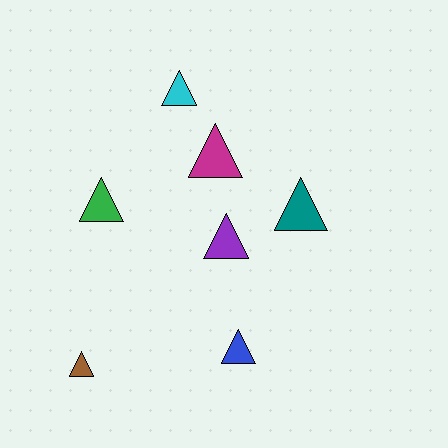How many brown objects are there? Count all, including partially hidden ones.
There is 1 brown object.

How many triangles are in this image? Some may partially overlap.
There are 7 triangles.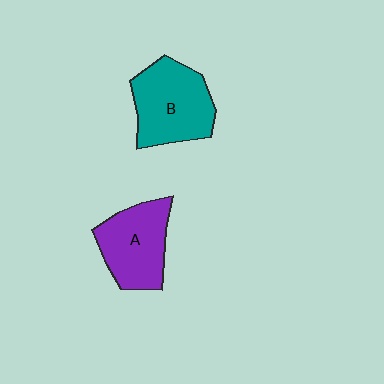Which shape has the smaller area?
Shape A (purple).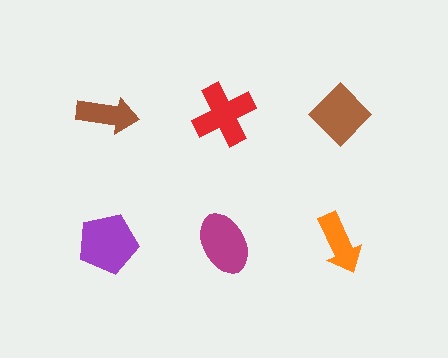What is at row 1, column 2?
A red cross.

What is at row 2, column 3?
An orange arrow.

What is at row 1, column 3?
A brown diamond.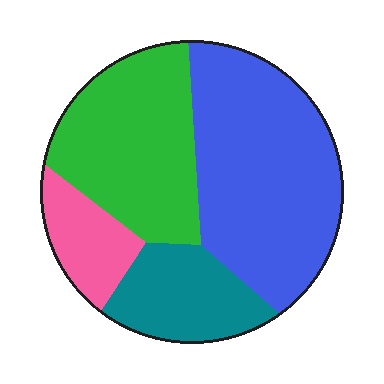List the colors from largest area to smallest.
From largest to smallest: blue, green, teal, pink.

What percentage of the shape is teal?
Teal takes up about one sixth (1/6) of the shape.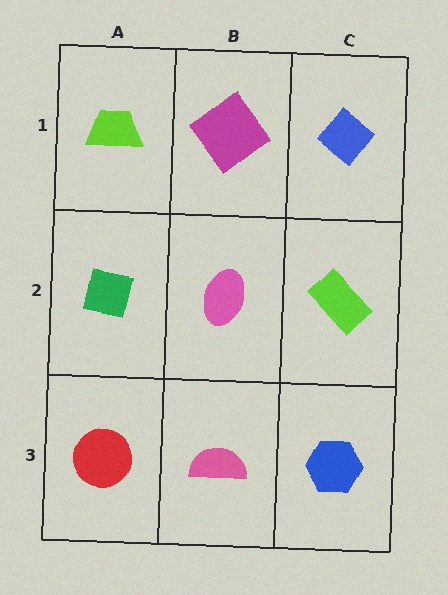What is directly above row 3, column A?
A green square.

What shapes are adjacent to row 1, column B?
A pink ellipse (row 2, column B), a lime trapezoid (row 1, column A), a blue diamond (row 1, column C).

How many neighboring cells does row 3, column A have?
2.